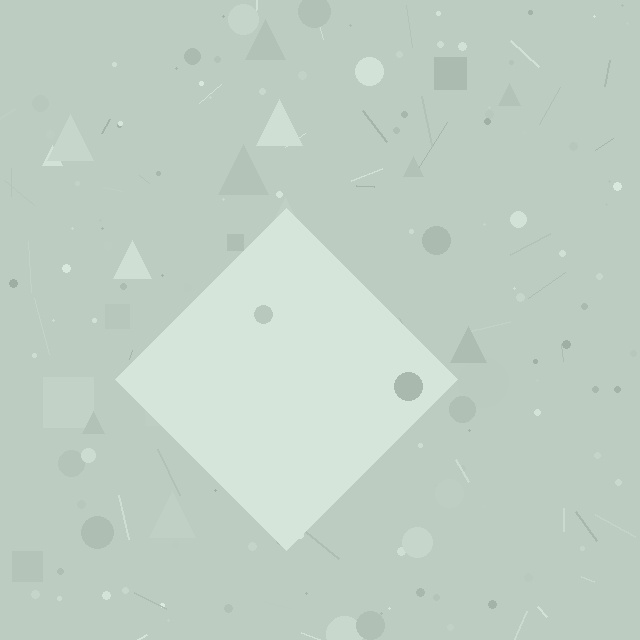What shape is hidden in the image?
A diamond is hidden in the image.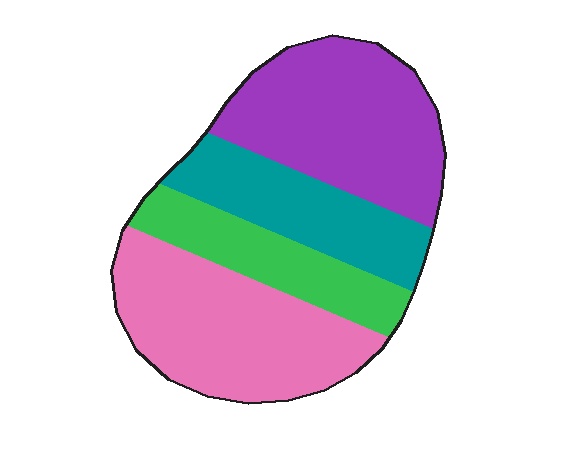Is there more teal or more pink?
Pink.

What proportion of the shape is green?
Green takes up about one sixth (1/6) of the shape.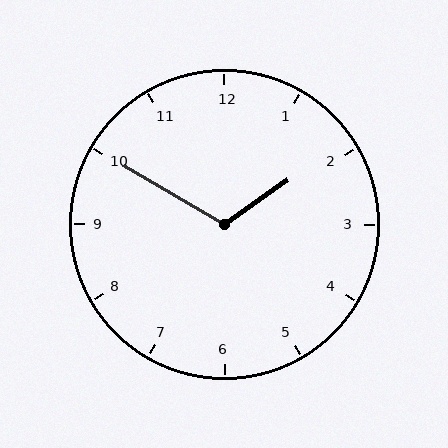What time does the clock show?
1:50.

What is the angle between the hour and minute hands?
Approximately 115 degrees.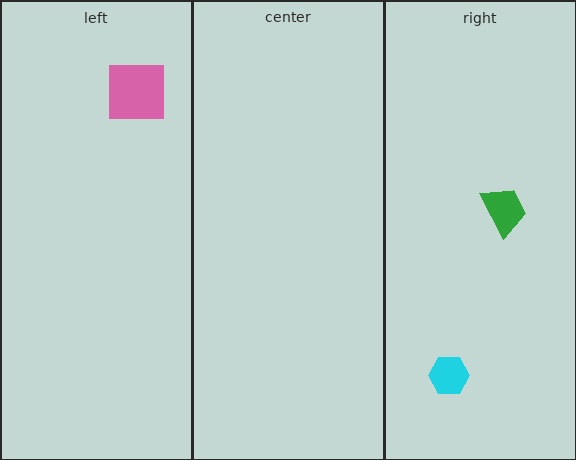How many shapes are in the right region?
2.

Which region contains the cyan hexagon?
The right region.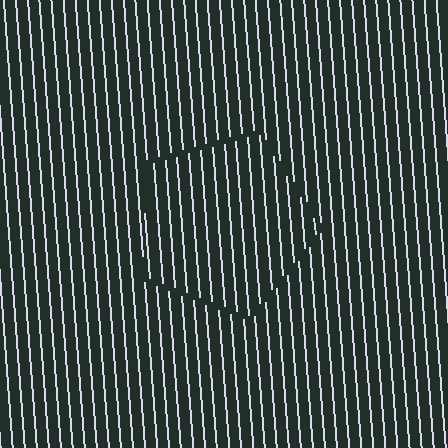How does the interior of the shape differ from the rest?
The interior of the shape contains the same grating, shifted by half a period — the contour is defined by the phase discontinuity where line-ends from the inner and outer gratings abut.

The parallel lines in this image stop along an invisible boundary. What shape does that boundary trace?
An illusory pentagon. The interior of the shape contains the same grating, shifted by half a period — the contour is defined by the phase discontinuity where line-ends from the inner and outer gratings abut.